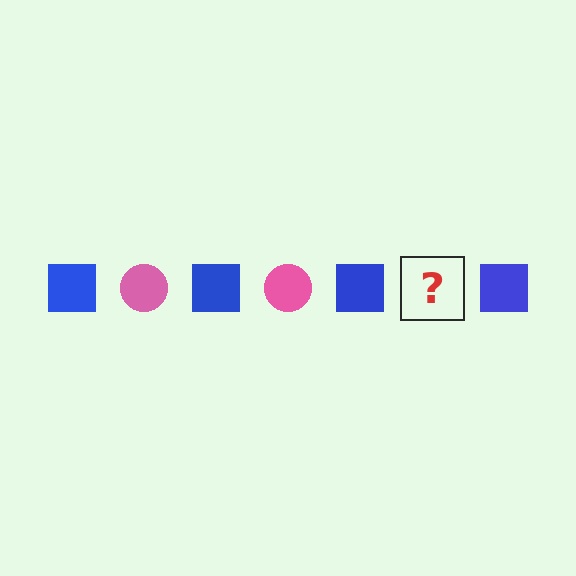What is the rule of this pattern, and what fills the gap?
The rule is that the pattern alternates between blue square and pink circle. The gap should be filled with a pink circle.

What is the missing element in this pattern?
The missing element is a pink circle.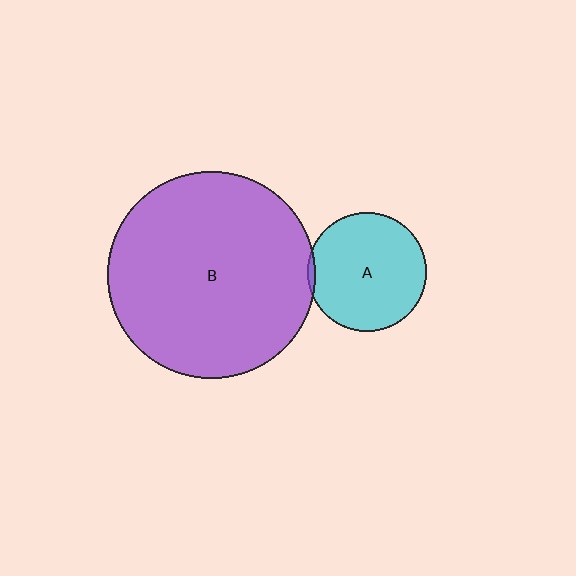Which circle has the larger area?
Circle B (purple).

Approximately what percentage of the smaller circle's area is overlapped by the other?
Approximately 5%.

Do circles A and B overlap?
Yes.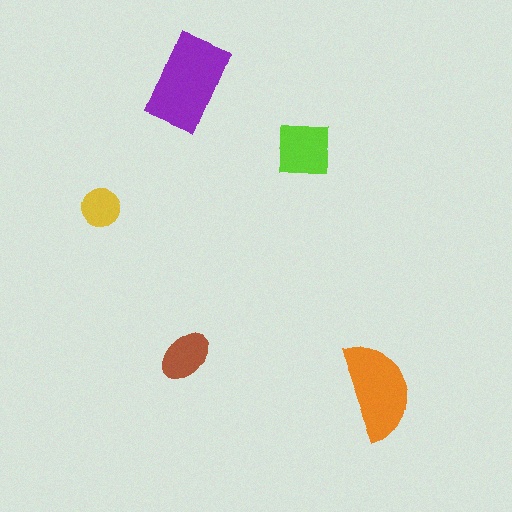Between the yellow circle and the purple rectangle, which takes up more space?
The purple rectangle.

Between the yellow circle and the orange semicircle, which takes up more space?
The orange semicircle.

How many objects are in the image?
There are 5 objects in the image.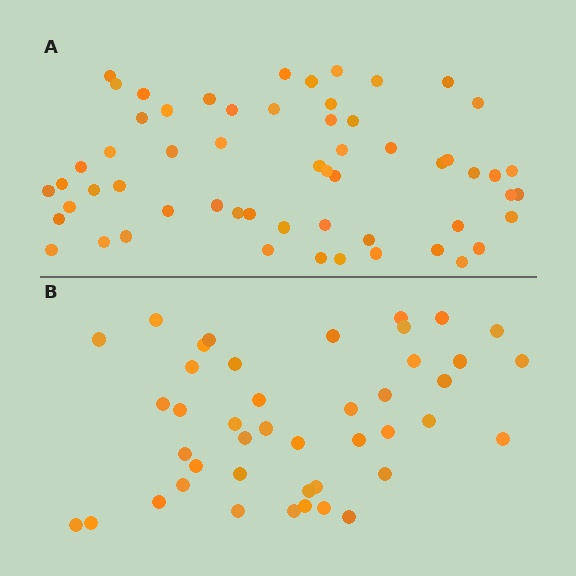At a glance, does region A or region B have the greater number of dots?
Region A (the top region) has more dots.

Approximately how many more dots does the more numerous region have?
Region A has approximately 15 more dots than region B.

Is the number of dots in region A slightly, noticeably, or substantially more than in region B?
Region A has noticeably more, but not dramatically so. The ratio is roughly 1.3 to 1.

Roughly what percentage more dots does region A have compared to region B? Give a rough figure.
About 35% more.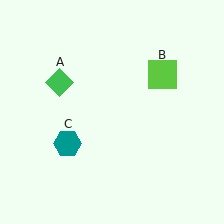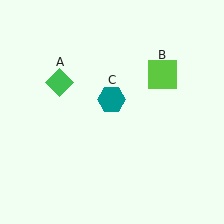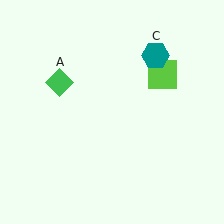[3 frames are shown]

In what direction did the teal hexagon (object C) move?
The teal hexagon (object C) moved up and to the right.